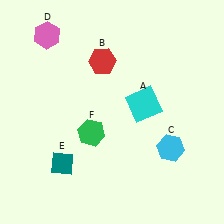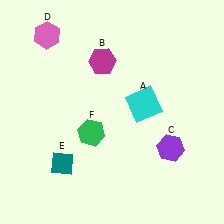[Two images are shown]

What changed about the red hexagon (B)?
In Image 1, B is red. In Image 2, it changed to magenta.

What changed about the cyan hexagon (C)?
In Image 1, C is cyan. In Image 2, it changed to purple.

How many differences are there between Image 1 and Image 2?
There are 2 differences between the two images.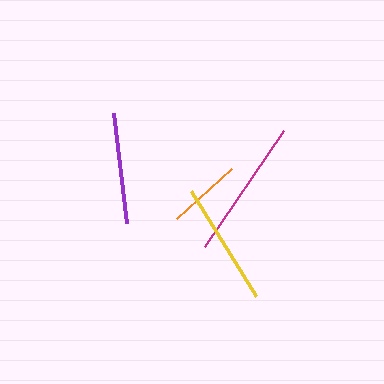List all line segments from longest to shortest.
From longest to shortest: magenta, yellow, purple, orange.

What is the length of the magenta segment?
The magenta segment is approximately 140 pixels long.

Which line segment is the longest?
The magenta line is the longest at approximately 140 pixels.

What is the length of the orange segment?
The orange segment is approximately 74 pixels long.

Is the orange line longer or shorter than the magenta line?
The magenta line is longer than the orange line.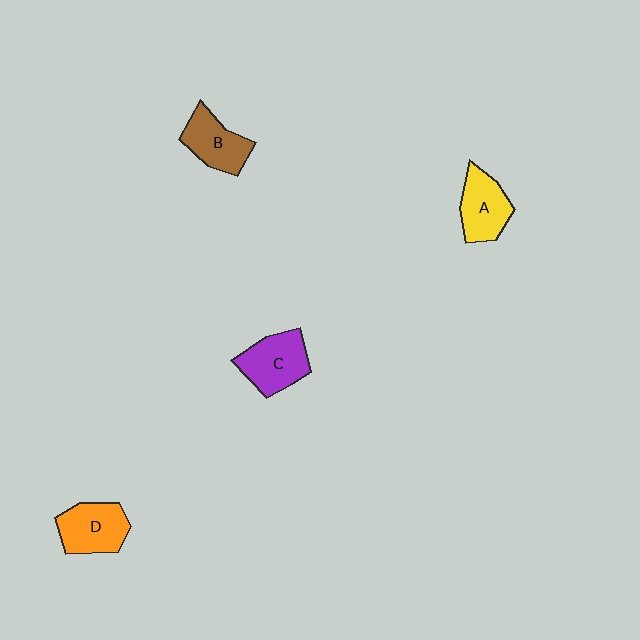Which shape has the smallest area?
Shape B (brown).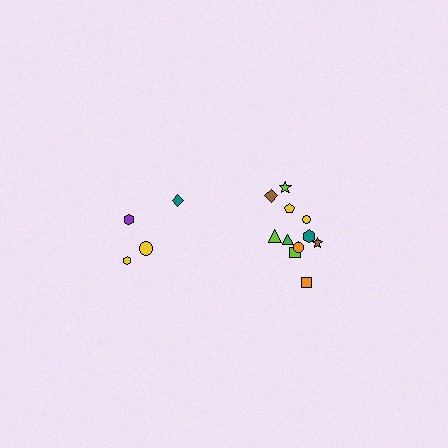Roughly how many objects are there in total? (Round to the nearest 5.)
Roughly 15 objects in total.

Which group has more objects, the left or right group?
The right group.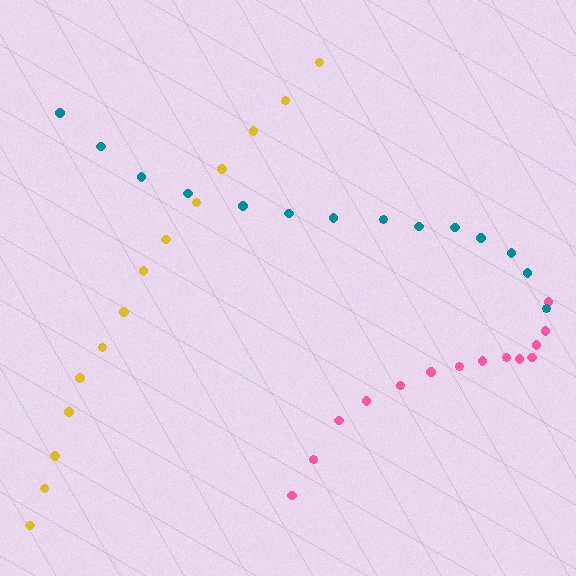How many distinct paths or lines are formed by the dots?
There are 3 distinct paths.